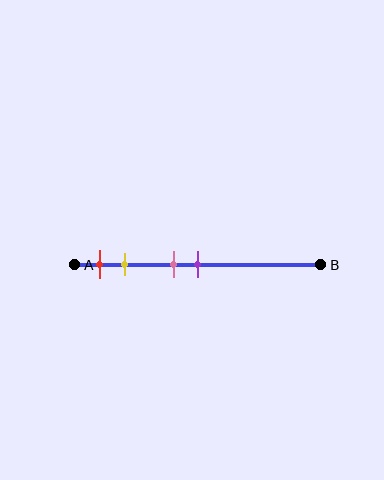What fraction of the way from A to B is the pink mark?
The pink mark is approximately 40% (0.4) of the way from A to B.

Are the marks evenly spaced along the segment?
No, the marks are not evenly spaced.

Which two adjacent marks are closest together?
The pink and purple marks are the closest adjacent pair.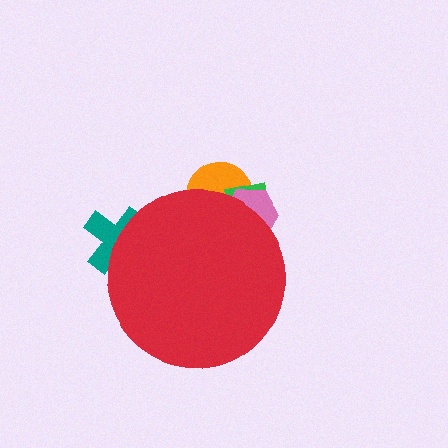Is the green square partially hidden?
Yes, the green square is partially hidden behind the red circle.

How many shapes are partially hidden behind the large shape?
4 shapes are partially hidden.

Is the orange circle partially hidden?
Yes, the orange circle is partially hidden behind the red circle.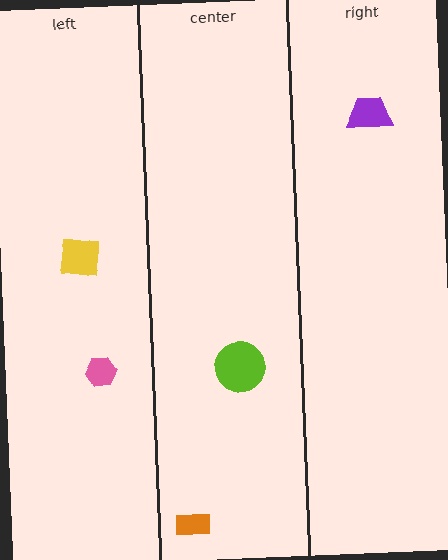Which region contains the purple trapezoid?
The right region.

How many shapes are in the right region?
1.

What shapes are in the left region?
The yellow square, the pink hexagon.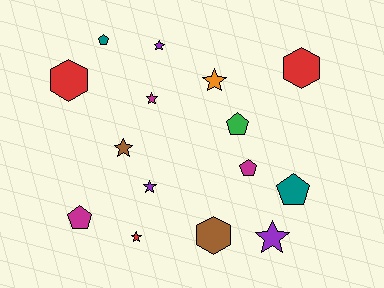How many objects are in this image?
There are 15 objects.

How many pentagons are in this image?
There are 5 pentagons.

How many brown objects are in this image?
There are 2 brown objects.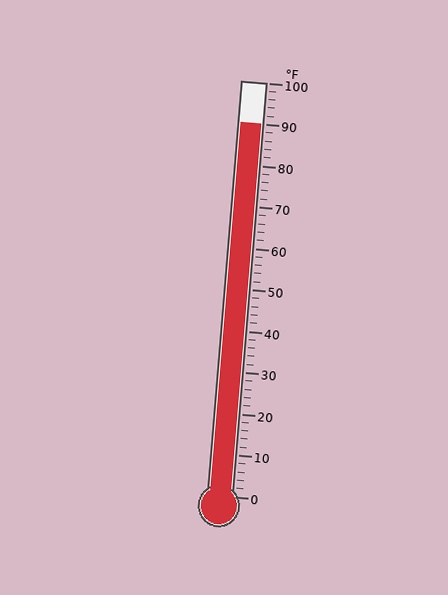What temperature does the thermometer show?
The thermometer shows approximately 90°F.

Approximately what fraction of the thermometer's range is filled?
The thermometer is filled to approximately 90% of its range.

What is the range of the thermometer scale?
The thermometer scale ranges from 0°F to 100°F.